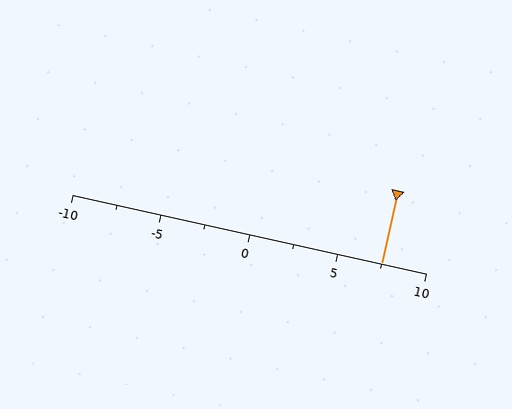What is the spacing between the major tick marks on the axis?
The major ticks are spaced 5 apart.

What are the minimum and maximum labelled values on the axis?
The axis runs from -10 to 10.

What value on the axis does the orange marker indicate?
The marker indicates approximately 7.5.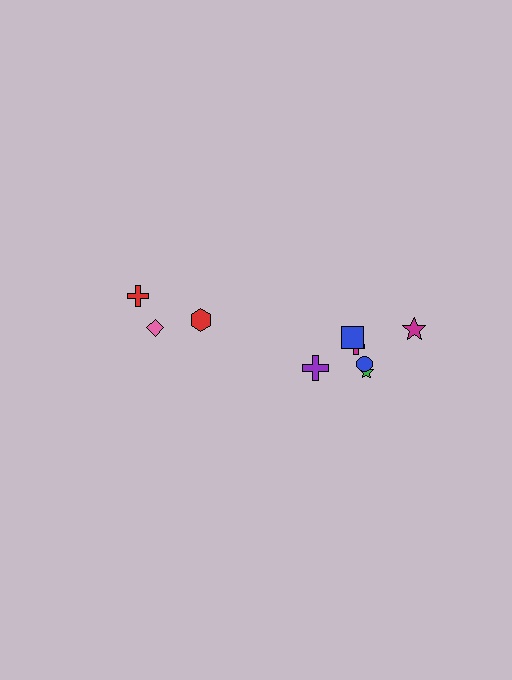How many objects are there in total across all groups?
There are 9 objects.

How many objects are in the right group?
There are 6 objects.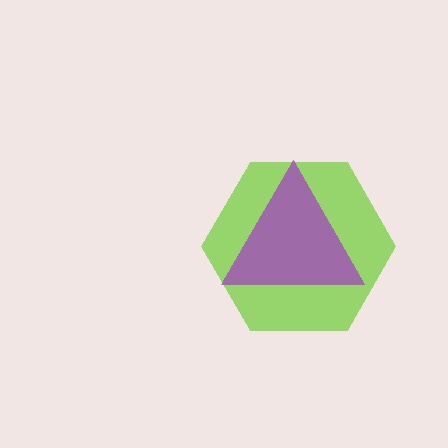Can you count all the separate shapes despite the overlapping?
Yes, there are 2 separate shapes.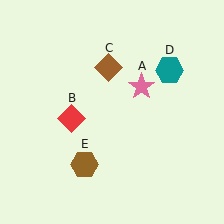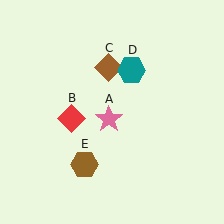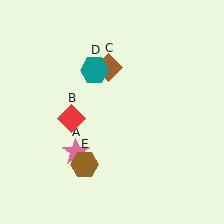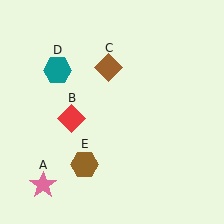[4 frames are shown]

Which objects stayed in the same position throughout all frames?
Red diamond (object B) and brown diamond (object C) and brown hexagon (object E) remained stationary.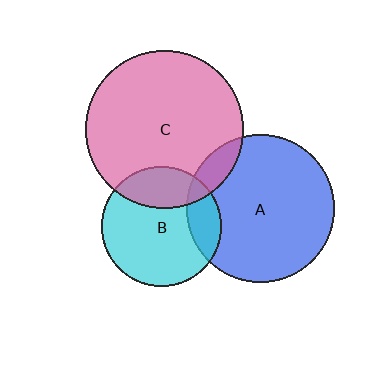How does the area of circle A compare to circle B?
Approximately 1.5 times.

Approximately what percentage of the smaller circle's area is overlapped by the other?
Approximately 25%.